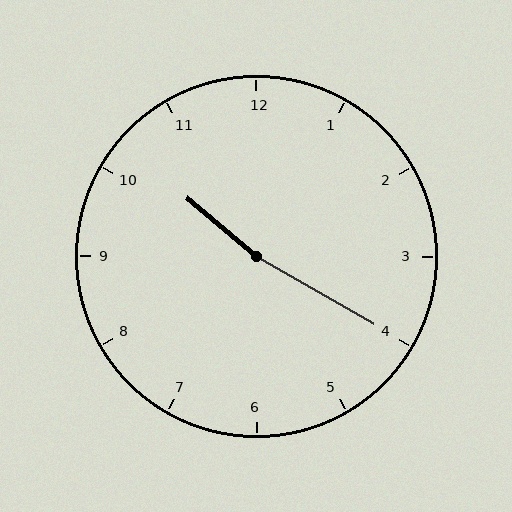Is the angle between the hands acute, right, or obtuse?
It is obtuse.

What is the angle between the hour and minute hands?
Approximately 170 degrees.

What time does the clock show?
10:20.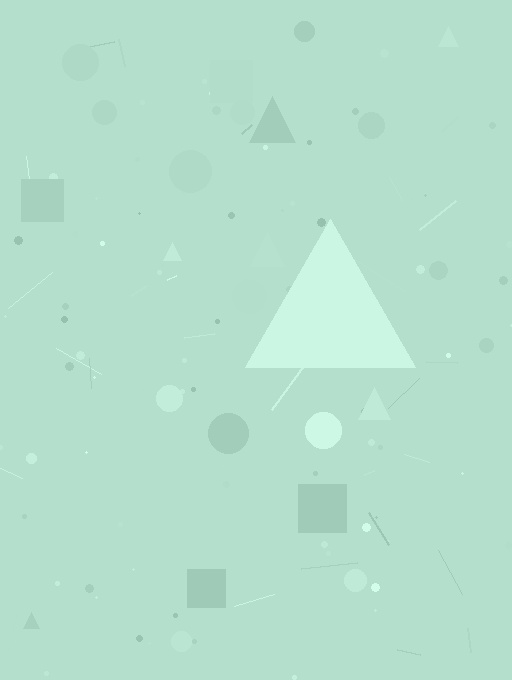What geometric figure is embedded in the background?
A triangle is embedded in the background.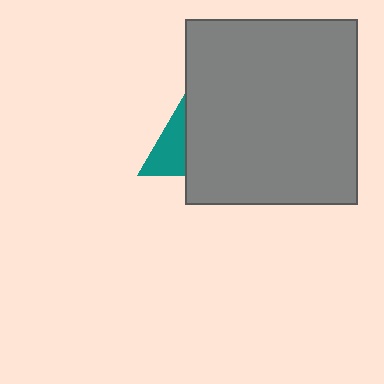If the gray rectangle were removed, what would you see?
You would see the complete teal triangle.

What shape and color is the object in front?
The object in front is a gray rectangle.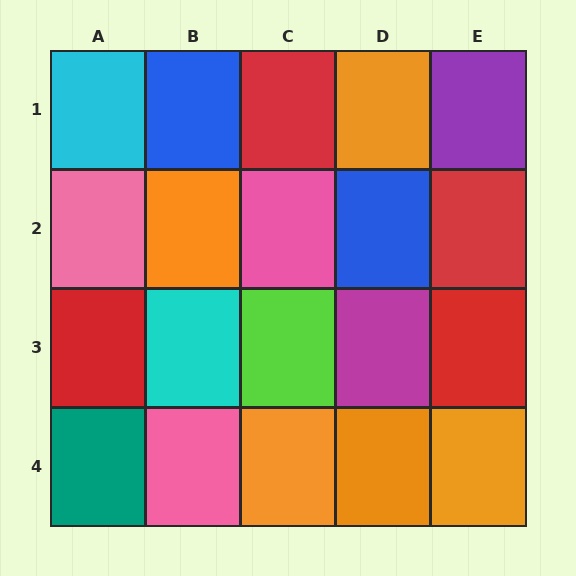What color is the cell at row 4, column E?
Orange.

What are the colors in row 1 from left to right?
Cyan, blue, red, orange, purple.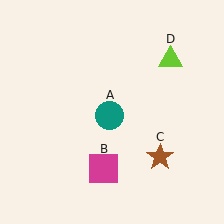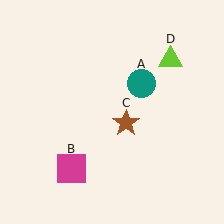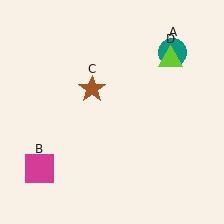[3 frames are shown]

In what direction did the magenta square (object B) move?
The magenta square (object B) moved left.